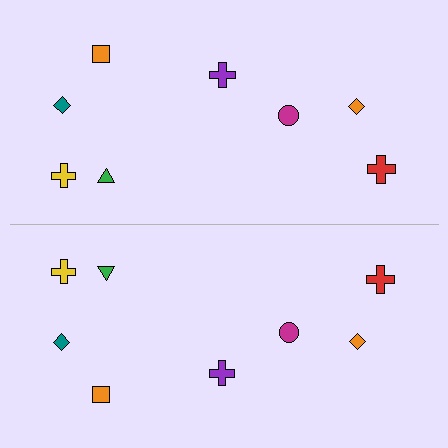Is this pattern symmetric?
Yes, this pattern has bilateral (reflection) symmetry.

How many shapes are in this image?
There are 16 shapes in this image.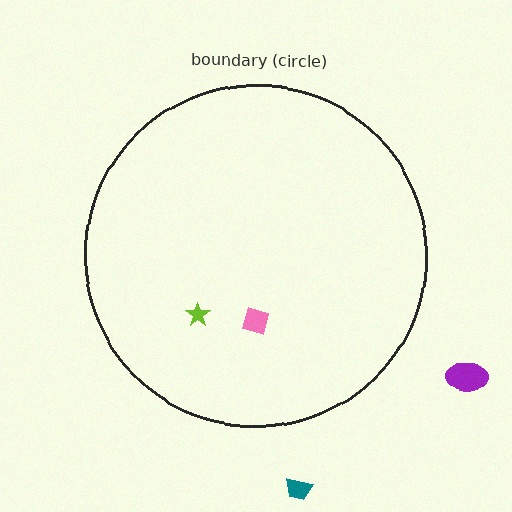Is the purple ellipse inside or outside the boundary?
Outside.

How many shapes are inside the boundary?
2 inside, 2 outside.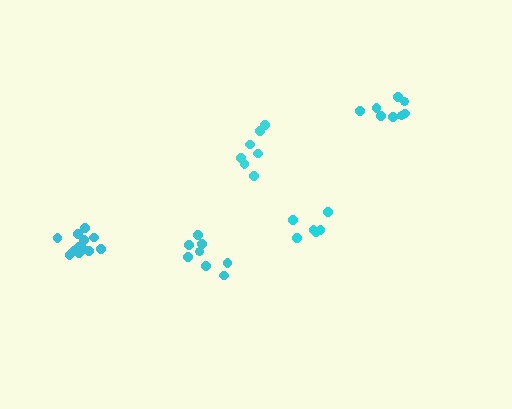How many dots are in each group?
Group 1: 6 dots, Group 2: 8 dots, Group 3: 7 dots, Group 4: 12 dots, Group 5: 8 dots (41 total).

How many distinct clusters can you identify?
There are 5 distinct clusters.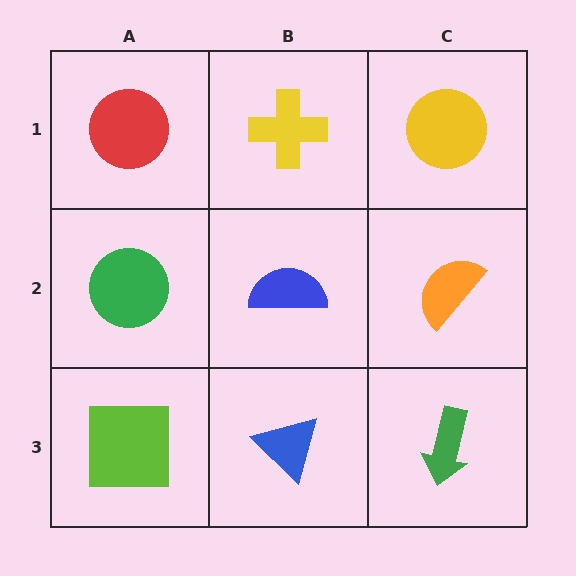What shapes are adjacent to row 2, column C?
A yellow circle (row 1, column C), a green arrow (row 3, column C), a blue semicircle (row 2, column B).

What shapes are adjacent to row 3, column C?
An orange semicircle (row 2, column C), a blue triangle (row 3, column B).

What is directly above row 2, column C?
A yellow circle.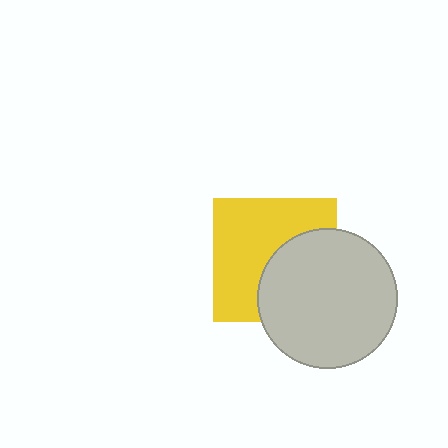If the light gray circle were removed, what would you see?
You would see the complete yellow square.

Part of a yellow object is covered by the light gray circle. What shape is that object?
It is a square.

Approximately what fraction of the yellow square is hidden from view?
Roughly 42% of the yellow square is hidden behind the light gray circle.